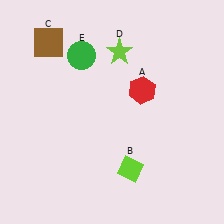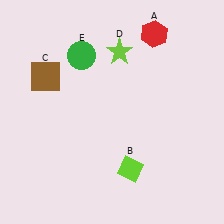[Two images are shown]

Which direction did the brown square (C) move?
The brown square (C) moved down.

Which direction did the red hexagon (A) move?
The red hexagon (A) moved up.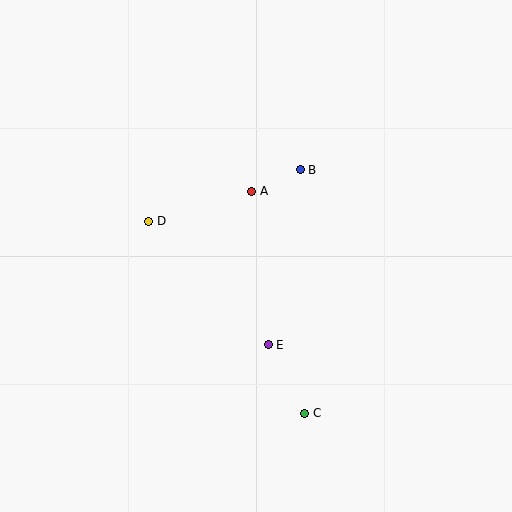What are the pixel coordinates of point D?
Point D is at (149, 221).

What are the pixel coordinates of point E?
Point E is at (268, 345).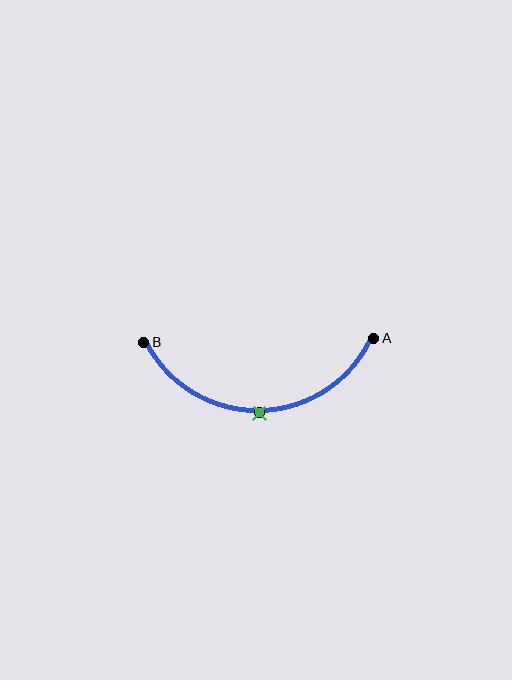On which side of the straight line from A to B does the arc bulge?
The arc bulges below the straight line connecting A and B.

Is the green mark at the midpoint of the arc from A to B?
Yes. The green mark lies on the arc at equal arc-length from both A and B — it is the arc midpoint.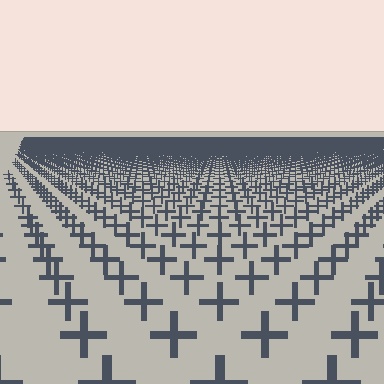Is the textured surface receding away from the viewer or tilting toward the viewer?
The surface is receding away from the viewer. Texture elements get smaller and denser toward the top.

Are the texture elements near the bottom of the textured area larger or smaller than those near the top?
Larger. Near the bottom, elements are closer to the viewer and appear at a bigger on-screen size.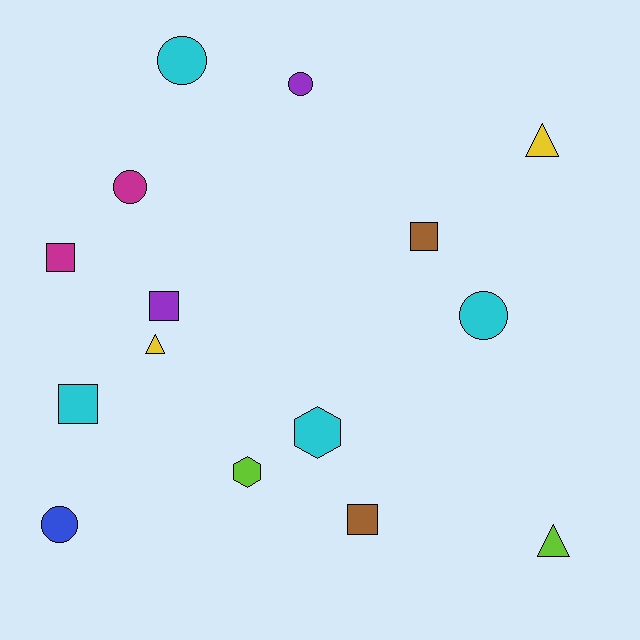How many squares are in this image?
There are 5 squares.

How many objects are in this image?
There are 15 objects.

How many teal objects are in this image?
There are no teal objects.